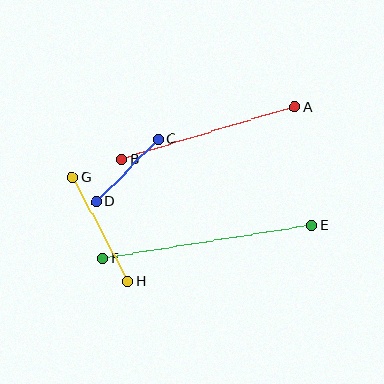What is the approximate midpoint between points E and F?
The midpoint is at approximately (207, 242) pixels.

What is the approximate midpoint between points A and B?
The midpoint is at approximately (208, 133) pixels.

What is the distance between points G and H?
The distance is approximately 118 pixels.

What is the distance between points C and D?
The distance is approximately 87 pixels.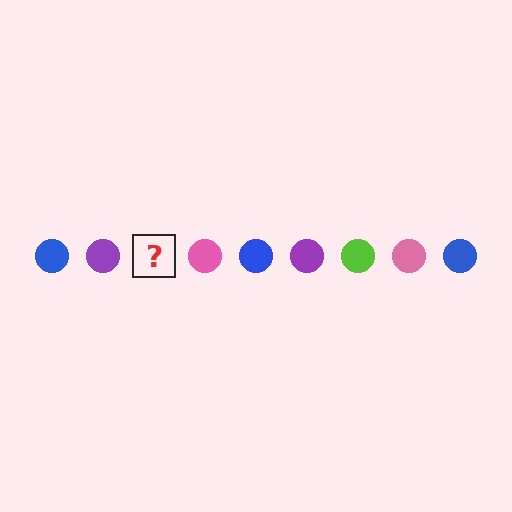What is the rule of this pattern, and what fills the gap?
The rule is that the pattern cycles through blue, purple, lime, pink circles. The gap should be filled with a lime circle.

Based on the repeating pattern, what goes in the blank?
The blank should be a lime circle.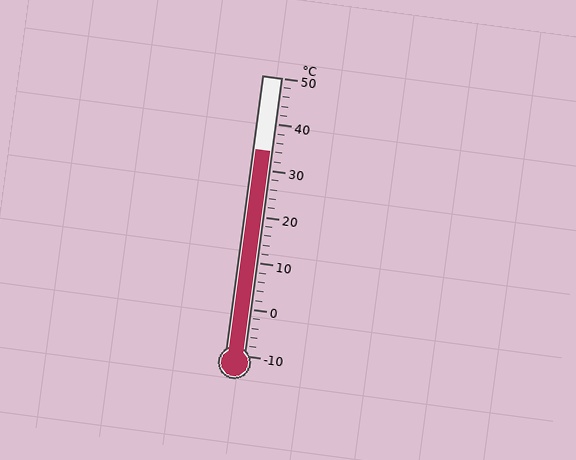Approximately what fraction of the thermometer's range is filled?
The thermometer is filled to approximately 75% of its range.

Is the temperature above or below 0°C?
The temperature is above 0°C.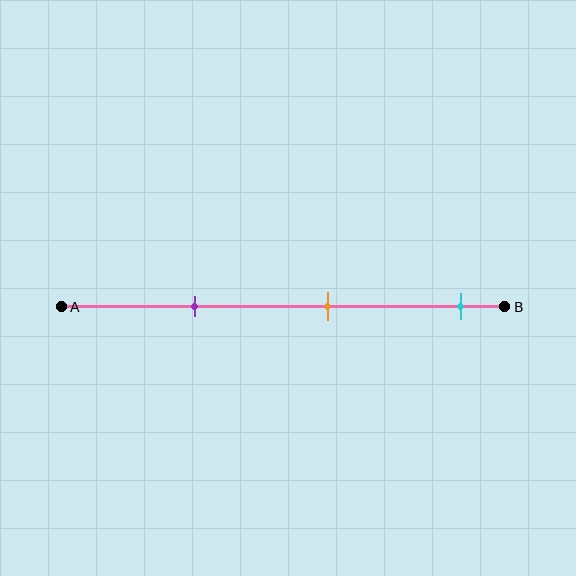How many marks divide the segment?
There are 3 marks dividing the segment.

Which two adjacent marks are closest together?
The purple and orange marks are the closest adjacent pair.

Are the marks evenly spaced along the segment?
Yes, the marks are approximately evenly spaced.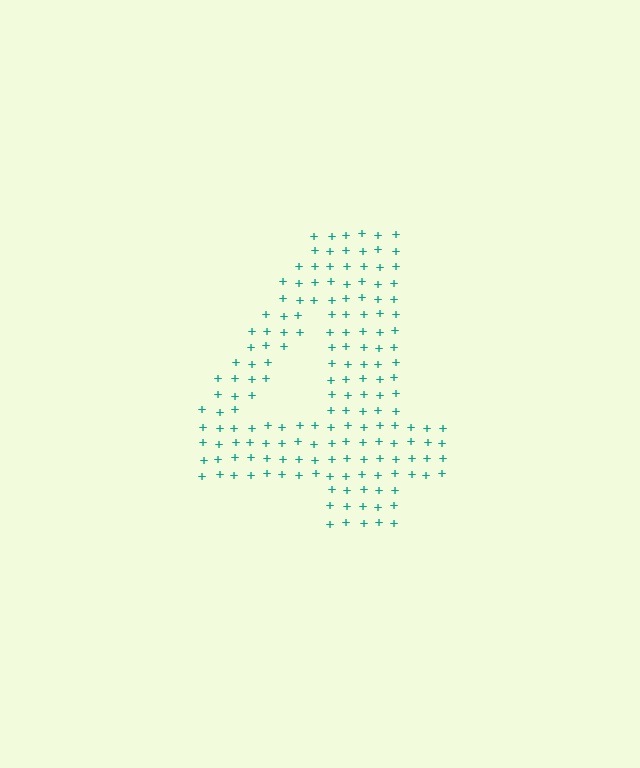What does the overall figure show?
The overall figure shows the digit 4.